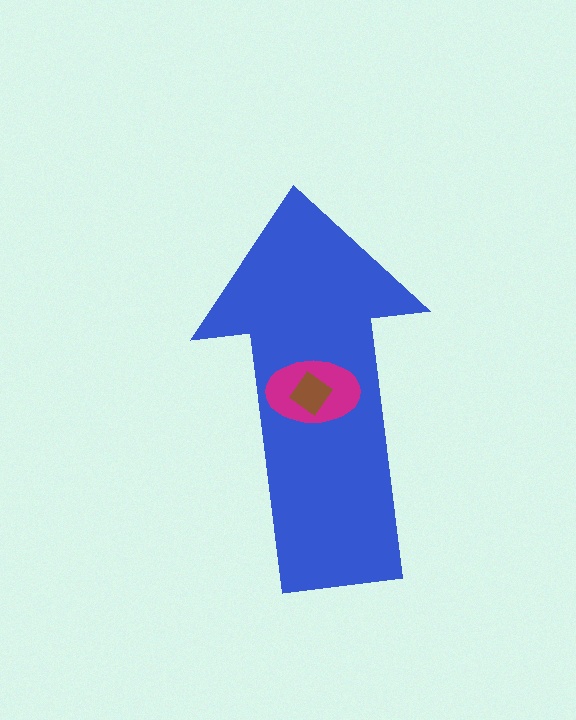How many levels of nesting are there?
3.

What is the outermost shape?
The blue arrow.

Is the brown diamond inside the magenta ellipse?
Yes.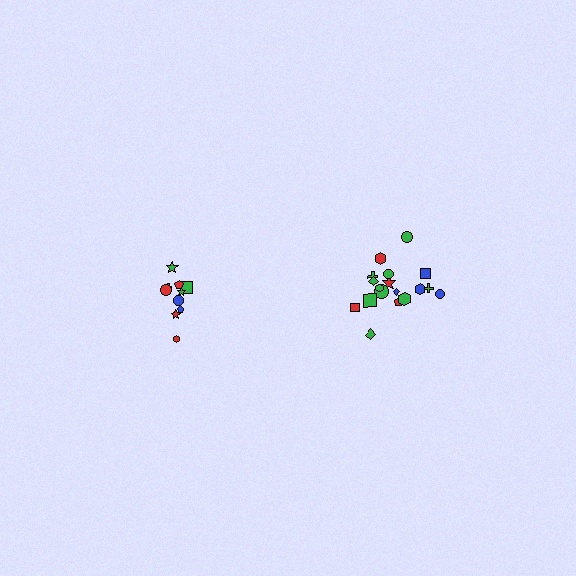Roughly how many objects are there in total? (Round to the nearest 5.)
Roughly 30 objects in total.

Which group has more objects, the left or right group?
The right group.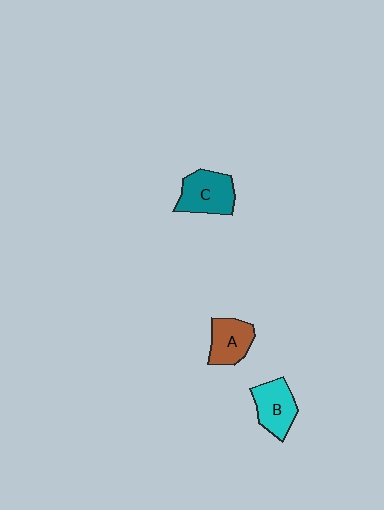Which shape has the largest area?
Shape C (teal).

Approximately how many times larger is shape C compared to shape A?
Approximately 1.2 times.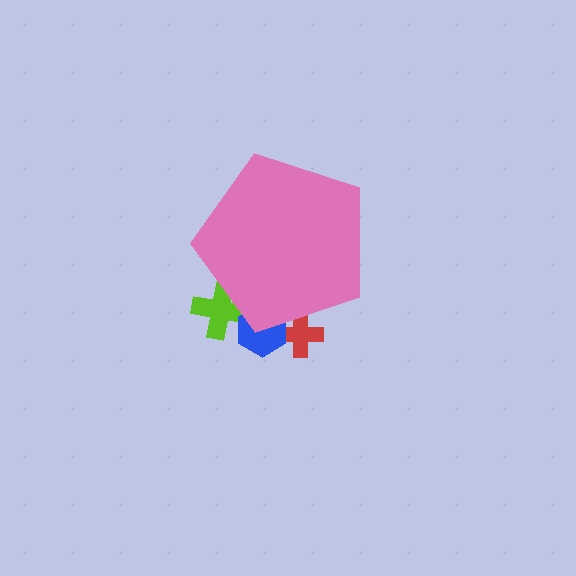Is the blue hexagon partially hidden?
Yes, the blue hexagon is partially hidden behind the pink pentagon.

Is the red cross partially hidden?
Yes, the red cross is partially hidden behind the pink pentagon.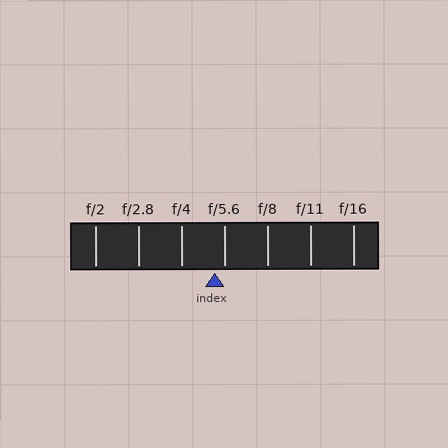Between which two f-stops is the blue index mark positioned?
The index mark is between f/4 and f/5.6.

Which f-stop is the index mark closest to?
The index mark is closest to f/5.6.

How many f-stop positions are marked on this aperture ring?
There are 7 f-stop positions marked.